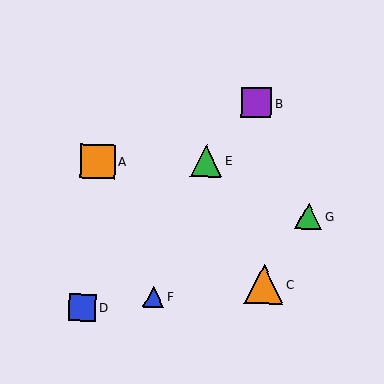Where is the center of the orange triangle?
The center of the orange triangle is at (264, 284).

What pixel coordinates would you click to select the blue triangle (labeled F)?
Click at (154, 297) to select the blue triangle F.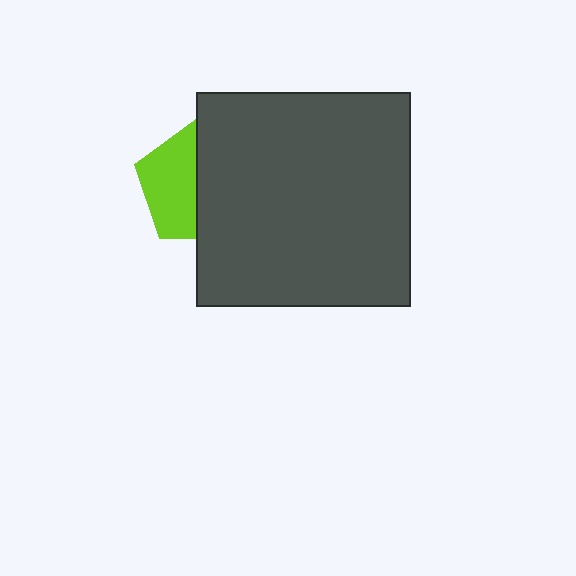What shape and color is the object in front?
The object in front is a dark gray square.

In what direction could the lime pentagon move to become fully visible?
The lime pentagon could move left. That would shift it out from behind the dark gray square entirely.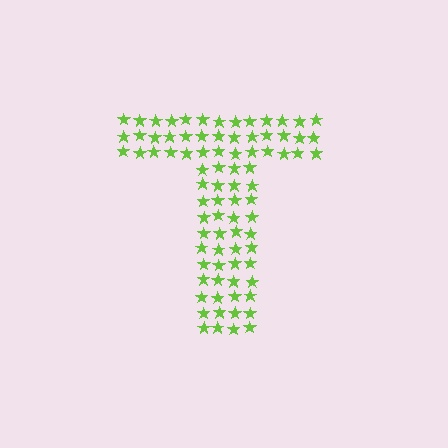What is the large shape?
The large shape is the letter T.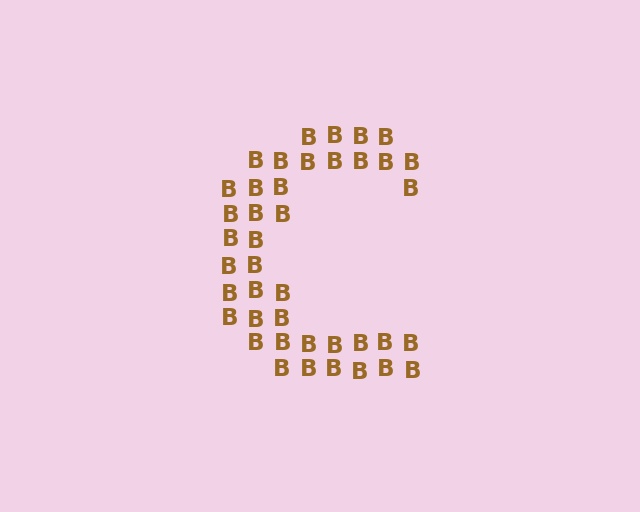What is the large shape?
The large shape is the letter C.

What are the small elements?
The small elements are letter B's.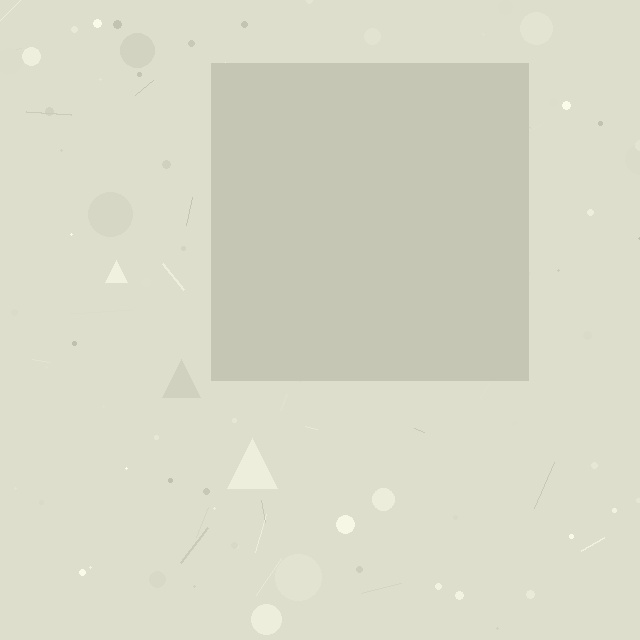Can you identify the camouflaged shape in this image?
The camouflaged shape is a square.